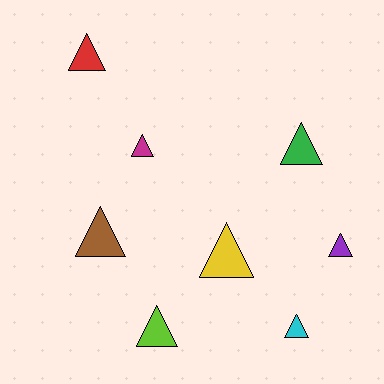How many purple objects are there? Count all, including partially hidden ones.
There is 1 purple object.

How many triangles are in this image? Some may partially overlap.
There are 8 triangles.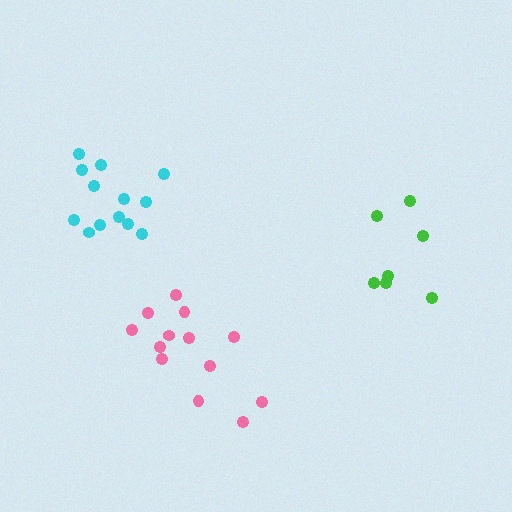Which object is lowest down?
The pink cluster is bottommost.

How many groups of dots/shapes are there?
There are 3 groups.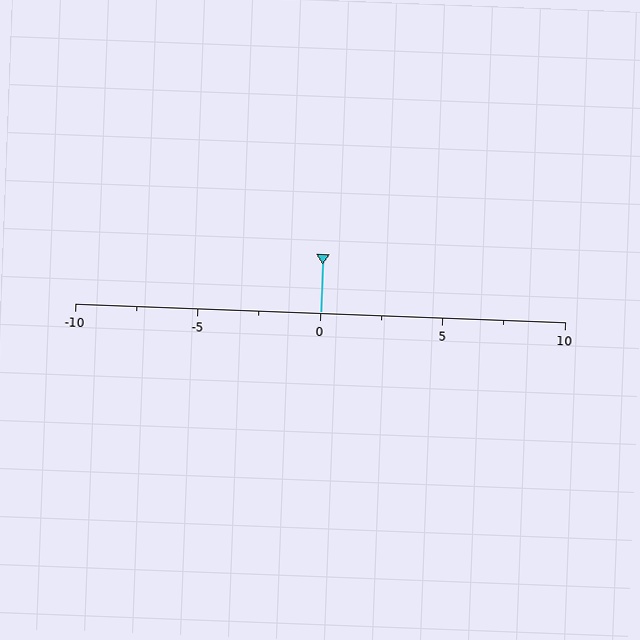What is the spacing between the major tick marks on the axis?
The major ticks are spaced 5 apart.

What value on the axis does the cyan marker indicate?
The marker indicates approximately 0.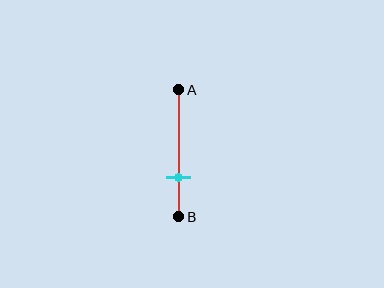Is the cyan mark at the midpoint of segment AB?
No, the mark is at about 70% from A, not at the 50% midpoint.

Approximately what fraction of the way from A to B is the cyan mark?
The cyan mark is approximately 70% of the way from A to B.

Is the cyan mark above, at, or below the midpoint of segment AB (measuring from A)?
The cyan mark is below the midpoint of segment AB.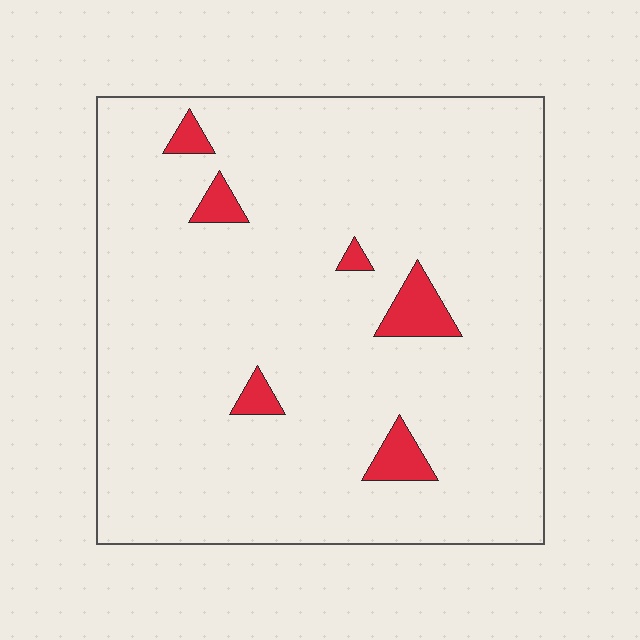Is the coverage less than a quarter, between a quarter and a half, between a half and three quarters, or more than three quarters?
Less than a quarter.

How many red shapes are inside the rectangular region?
6.